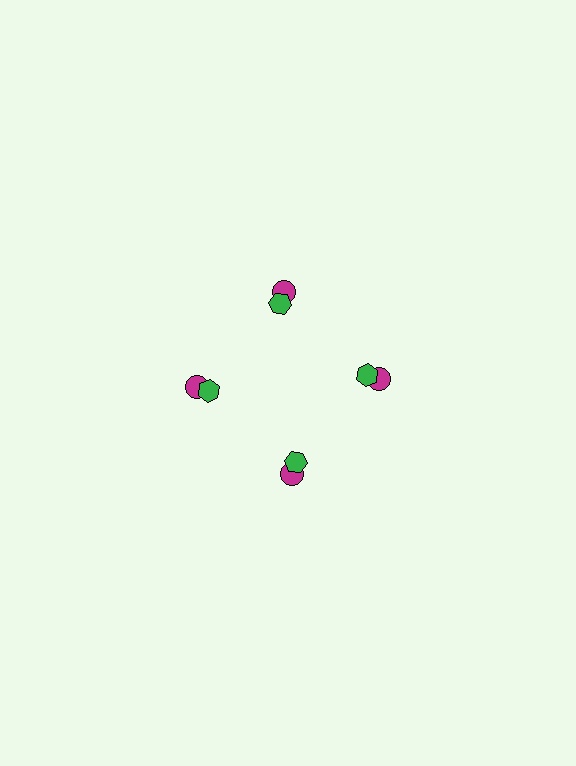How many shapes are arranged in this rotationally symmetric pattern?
There are 8 shapes, arranged in 4 groups of 2.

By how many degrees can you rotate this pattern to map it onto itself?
The pattern maps onto itself every 90 degrees of rotation.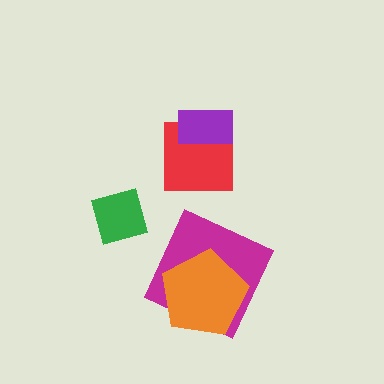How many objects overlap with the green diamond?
0 objects overlap with the green diamond.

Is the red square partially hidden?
Yes, it is partially covered by another shape.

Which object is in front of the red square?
The purple rectangle is in front of the red square.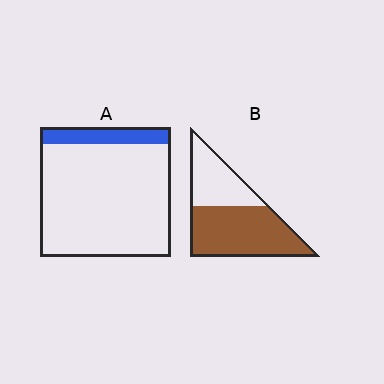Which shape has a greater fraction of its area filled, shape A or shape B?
Shape B.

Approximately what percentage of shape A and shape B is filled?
A is approximately 15% and B is approximately 65%.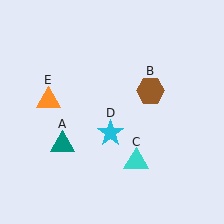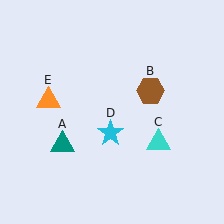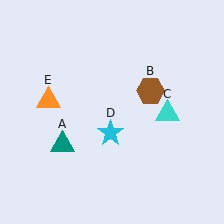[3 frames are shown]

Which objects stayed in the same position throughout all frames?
Teal triangle (object A) and brown hexagon (object B) and cyan star (object D) and orange triangle (object E) remained stationary.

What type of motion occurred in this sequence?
The cyan triangle (object C) rotated counterclockwise around the center of the scene.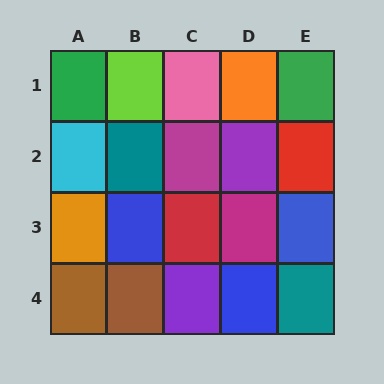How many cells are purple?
2 cells are purple.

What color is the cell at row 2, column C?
Magenta.